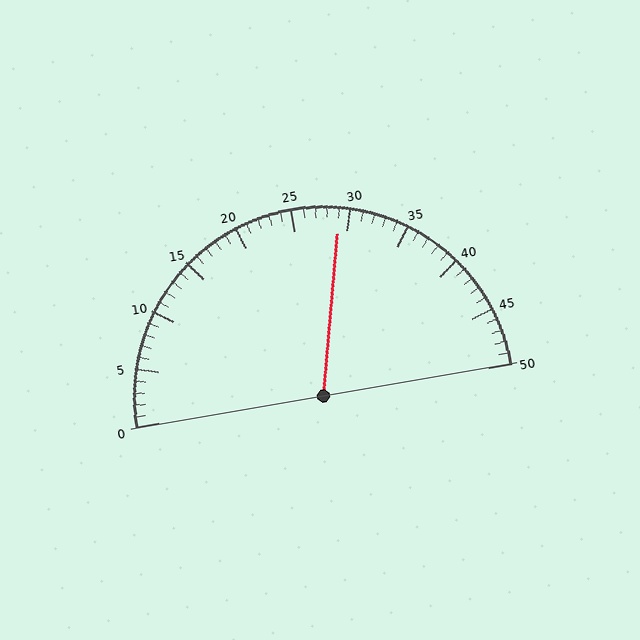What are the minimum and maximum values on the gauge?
The gauge ranges from 0 to 50.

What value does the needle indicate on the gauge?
The needle indicates approximately 29.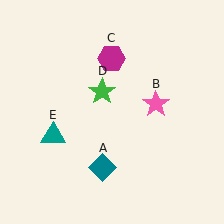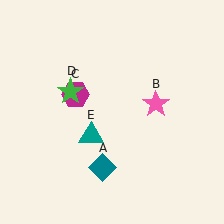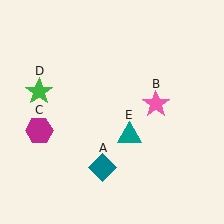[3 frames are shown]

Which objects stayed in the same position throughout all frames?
Teal diamond (object A) and pink star (object B) remained stationary.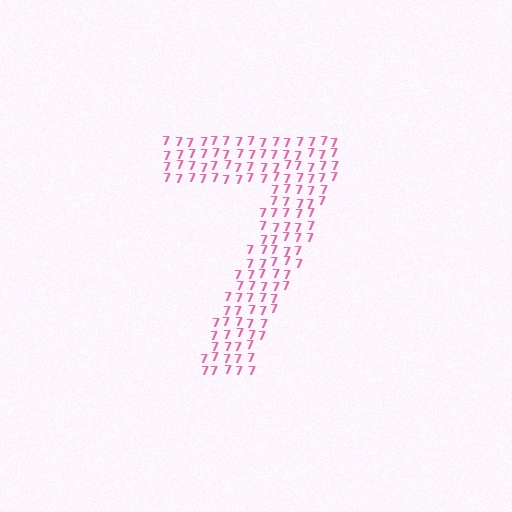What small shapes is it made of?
It is made of small digit 7's.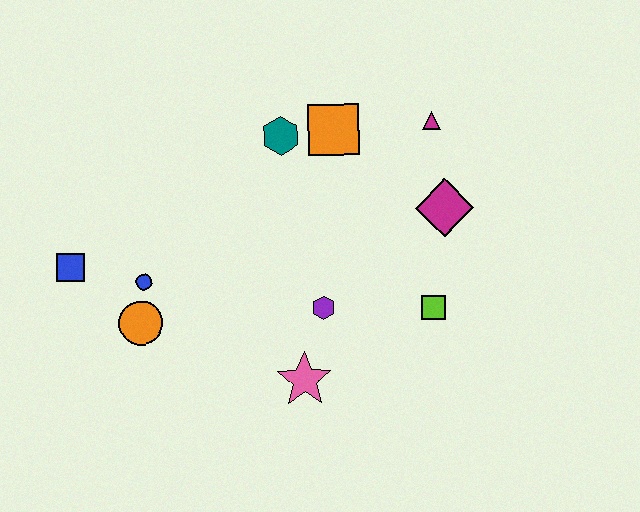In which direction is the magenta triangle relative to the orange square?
The magenta triangle is to the right of the orange square.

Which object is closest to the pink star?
The purple hexagon is closest to the pink star.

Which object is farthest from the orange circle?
The magenta triangle is farthest from the orange circle.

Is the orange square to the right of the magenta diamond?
No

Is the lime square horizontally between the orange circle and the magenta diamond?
Yes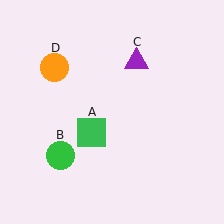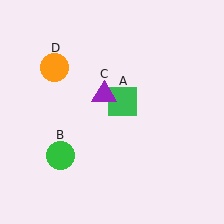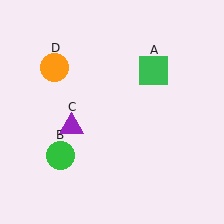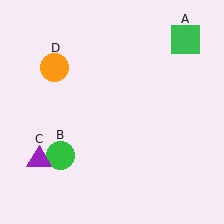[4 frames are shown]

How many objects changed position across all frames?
2 objects changed position: green square (object A), purple triangle (object C).